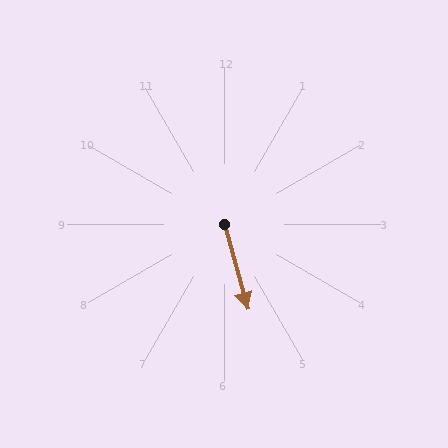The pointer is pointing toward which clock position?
Roughly 5 o'clock.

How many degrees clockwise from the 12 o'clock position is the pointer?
Approximately 164 degrees.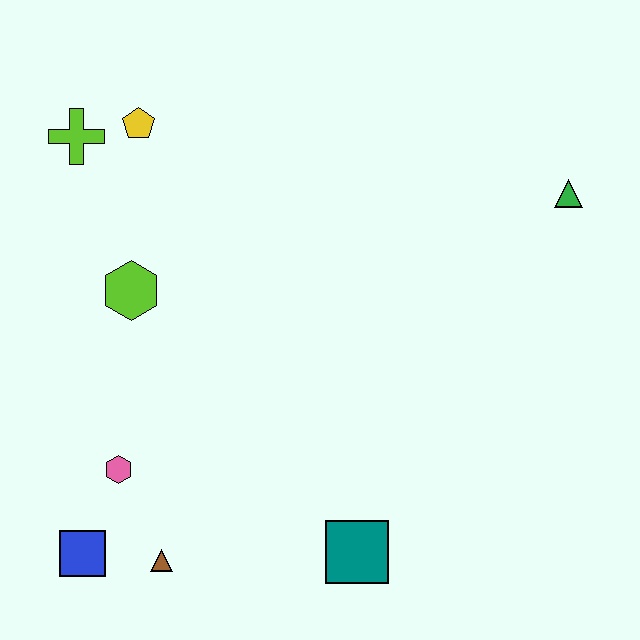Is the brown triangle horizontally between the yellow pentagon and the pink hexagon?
No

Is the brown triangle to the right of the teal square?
No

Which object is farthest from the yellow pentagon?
The teal square is farthest from the yellow pentagon.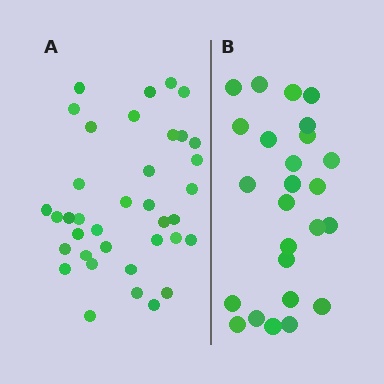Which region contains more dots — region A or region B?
Region A (the left region) has more dots.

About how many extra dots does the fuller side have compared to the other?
Region A has roughly 12 or so more dots than region B.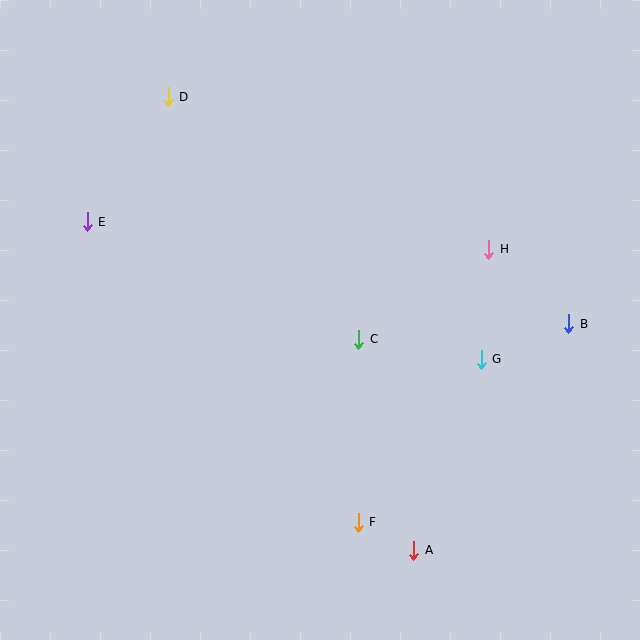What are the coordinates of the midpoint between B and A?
The midpoint between B and A is at (491, 437).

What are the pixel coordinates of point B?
Point B is at (569, 324).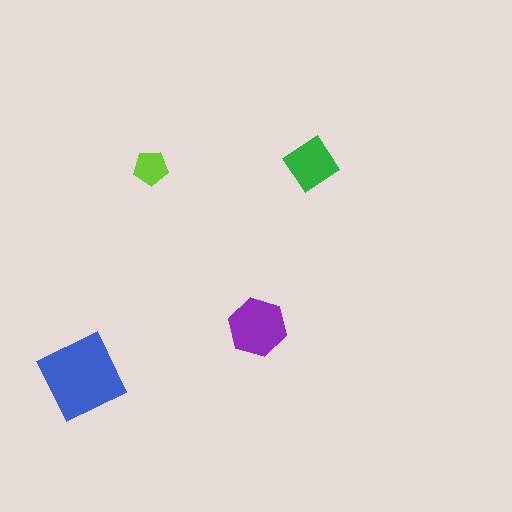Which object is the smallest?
The lime pentagon.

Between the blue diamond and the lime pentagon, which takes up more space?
The blue diamond.